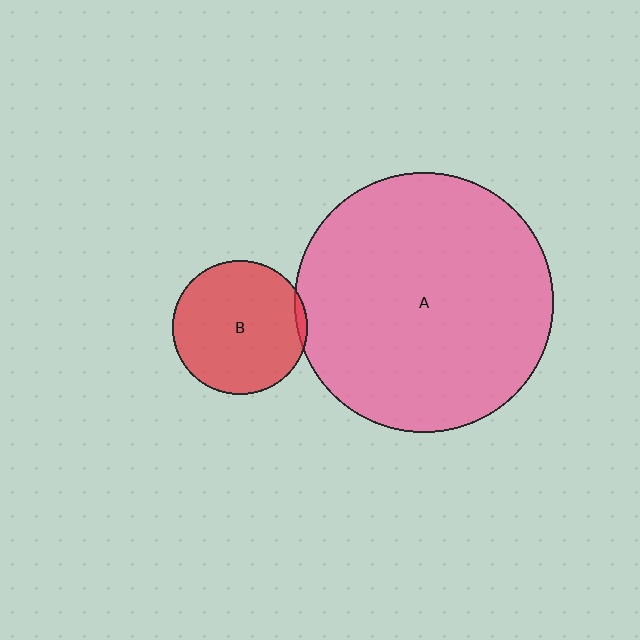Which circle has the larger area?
Circle A (pink).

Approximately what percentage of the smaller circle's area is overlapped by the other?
Approximately 5%.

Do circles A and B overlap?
Yes.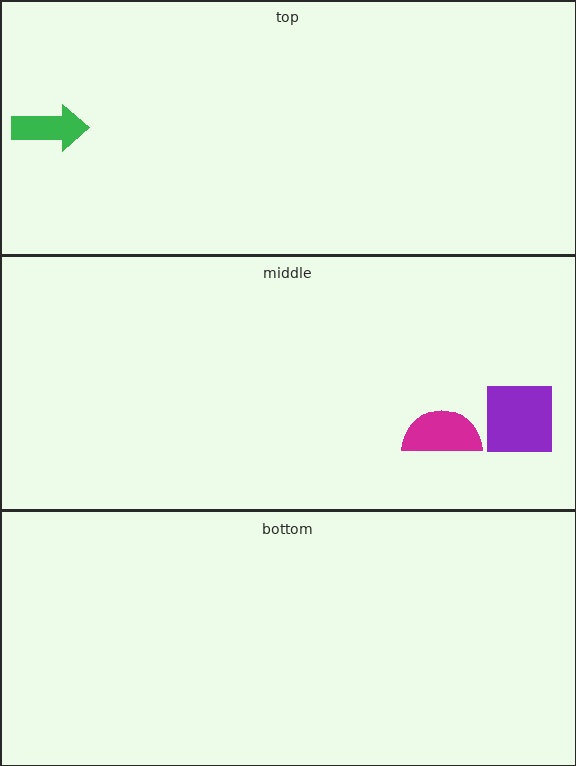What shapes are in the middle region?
The magenta semicircle, the purple square.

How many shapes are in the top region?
1.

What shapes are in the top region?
The green arrow.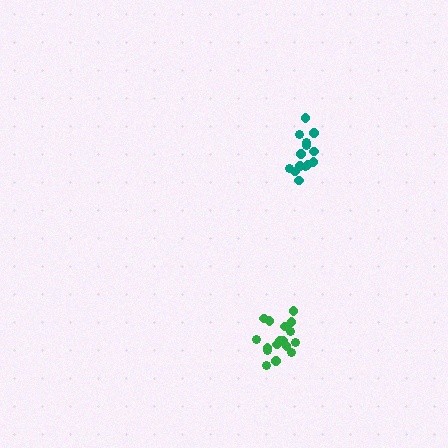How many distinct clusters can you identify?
There are 2 distinct clusters.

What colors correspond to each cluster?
The clusters are colored: green, teal.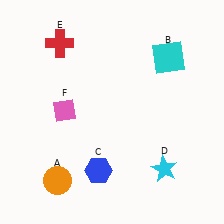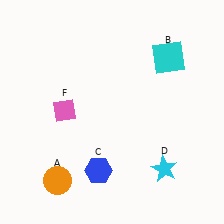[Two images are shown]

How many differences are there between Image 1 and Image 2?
There is 1 difference between the two images.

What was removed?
The red cross (E) was removed in Image 2.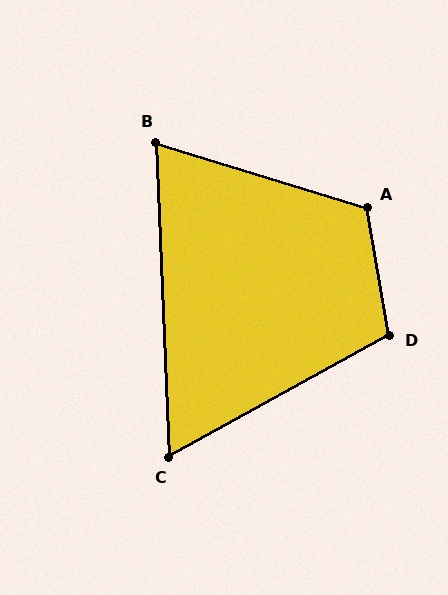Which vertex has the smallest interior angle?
C, at approximately 63 degrees.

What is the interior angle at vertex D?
Approximately 109 degrees (obtuse).